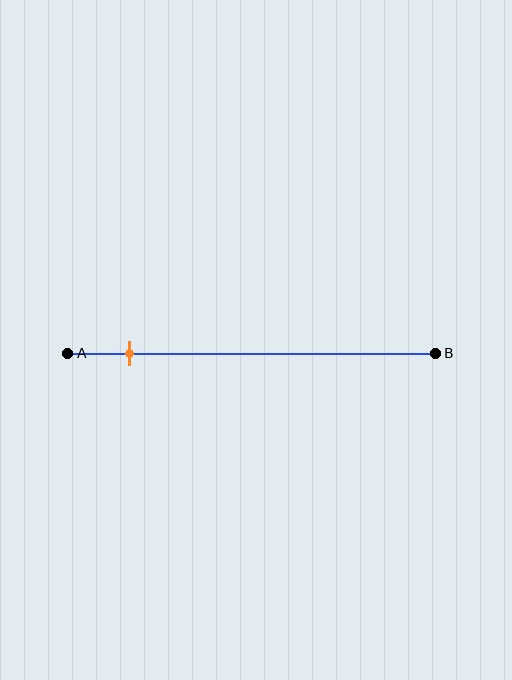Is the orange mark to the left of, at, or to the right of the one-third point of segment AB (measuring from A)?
The orange mark is to the left of the one-third point of segment AB.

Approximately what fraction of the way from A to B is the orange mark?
The orange mark is approximately 15% of the way from A to B.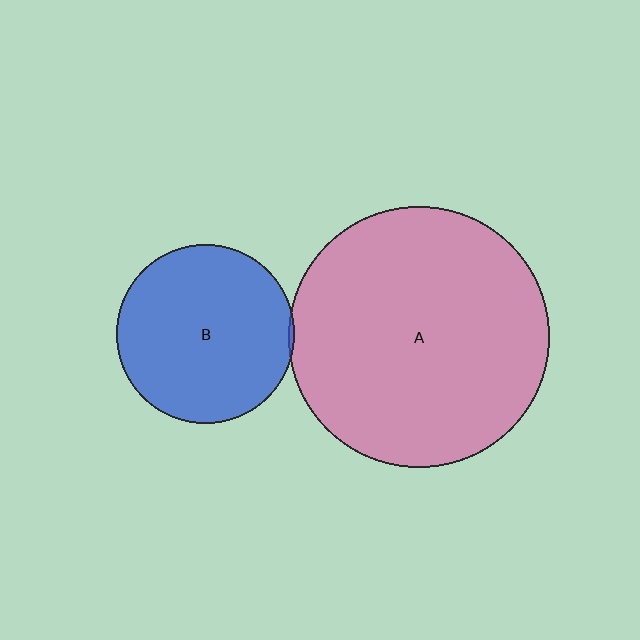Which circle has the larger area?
Circle A (pink).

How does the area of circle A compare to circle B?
Approximately 2.1 times.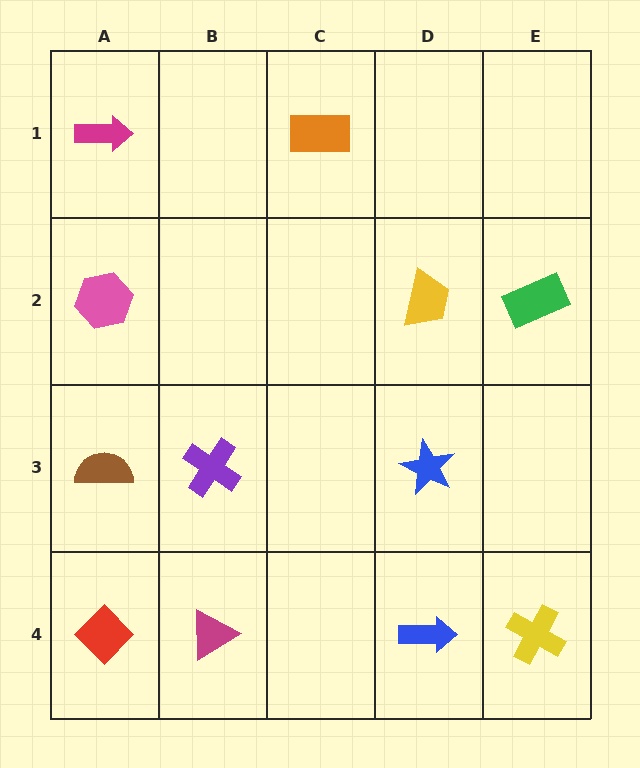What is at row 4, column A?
A red diamond.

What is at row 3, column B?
A purple cross.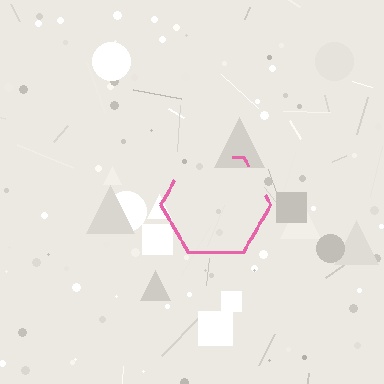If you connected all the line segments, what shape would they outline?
They would outline a hexagon.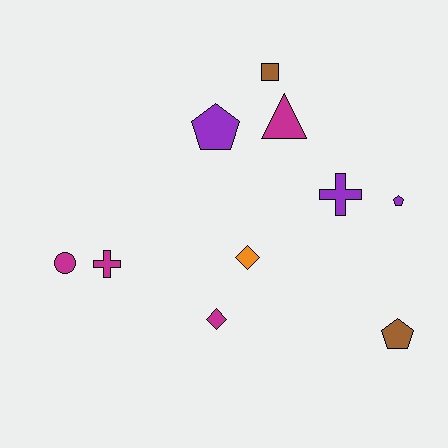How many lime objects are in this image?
There are no lime objects.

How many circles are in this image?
There is 1 circle.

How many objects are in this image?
There are 10 objects.